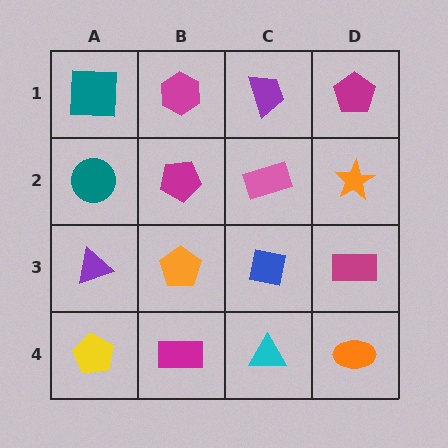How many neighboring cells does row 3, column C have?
4.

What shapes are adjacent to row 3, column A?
A teal circle (row 2, column A), a yellow pentagon (row 4, column A), an orange pentagon (row 3, column B).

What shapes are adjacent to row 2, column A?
A teal square (row 1, column A), a purple triangle (row 3, column A), a magenta pentagon (row 2, column B).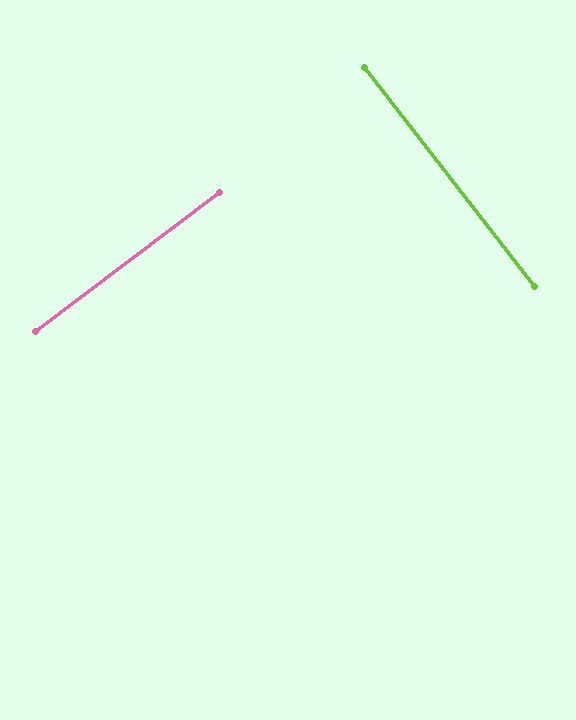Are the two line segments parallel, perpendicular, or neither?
Perpendicular — they meet at approximately 89°.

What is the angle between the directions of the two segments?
Approximately 89 degrees.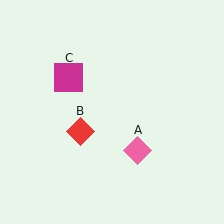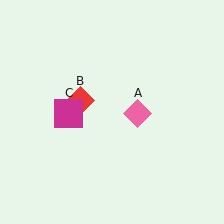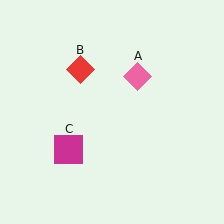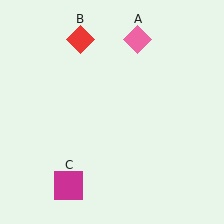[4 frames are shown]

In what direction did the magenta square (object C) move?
The magenta square (object C) moved down.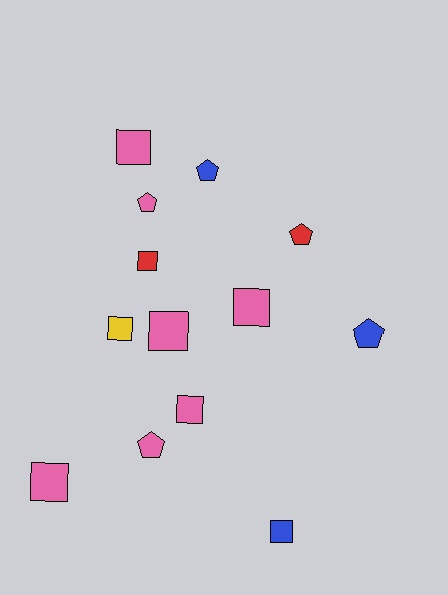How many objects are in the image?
There are 13 objects.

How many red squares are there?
There is 1 red square.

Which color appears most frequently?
Pink, with 7 objects.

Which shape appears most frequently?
Square, with 8 objects.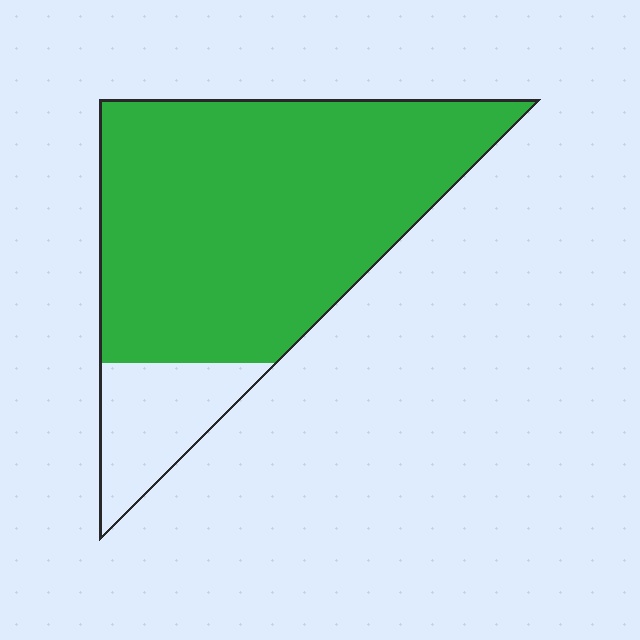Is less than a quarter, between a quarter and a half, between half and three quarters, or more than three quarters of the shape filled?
More than three quarters.